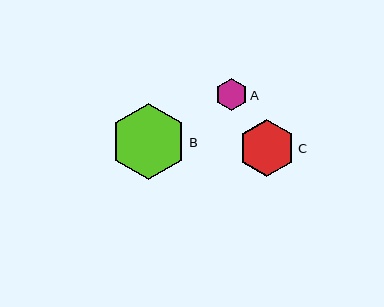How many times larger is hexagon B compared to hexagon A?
Hexagon B is approximately 2.4 times the size of hexagon A.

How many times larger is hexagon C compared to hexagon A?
Hexagon C is approximately 1.8 times the size of hexagon A.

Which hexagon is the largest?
Hexagon B is the largest with a size of approximately 76 pixels.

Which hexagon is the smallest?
Hexagon A is the smallest with a size of approximately 32 pixels.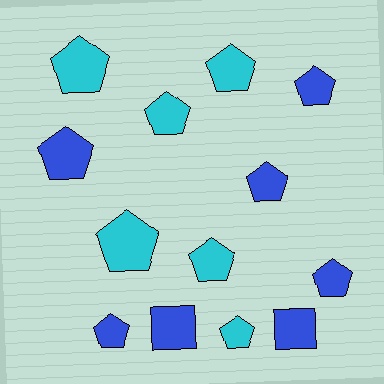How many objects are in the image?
There are 13 objects.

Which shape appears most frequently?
Pentagon, with 11 objects.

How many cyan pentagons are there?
There are 6 cyan pentagons.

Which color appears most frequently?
Blue, with 7 objects.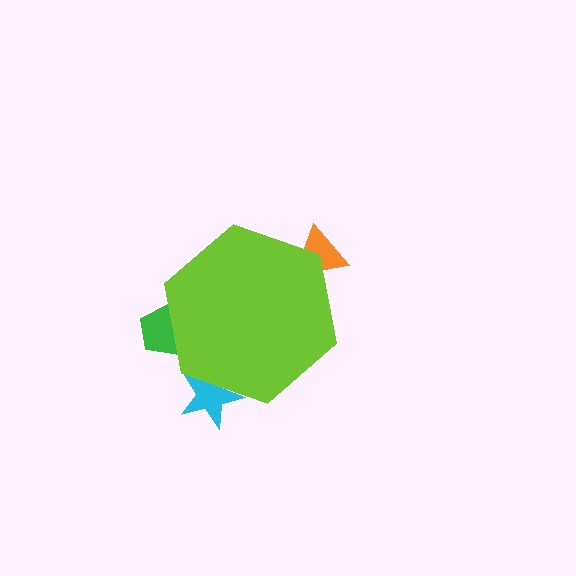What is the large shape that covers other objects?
A lime hexagon.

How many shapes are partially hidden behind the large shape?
3 shapes are partially hidden.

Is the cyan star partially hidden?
Yes, the cyan star is partially hidden behind the lime hexagon.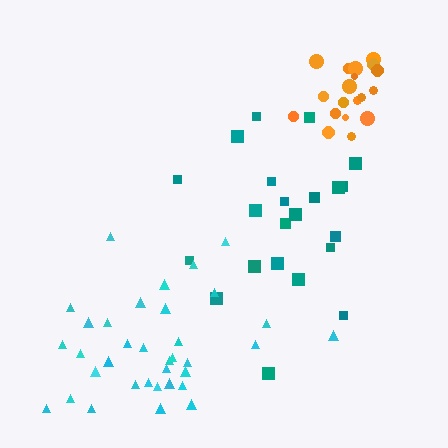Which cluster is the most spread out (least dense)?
Teal.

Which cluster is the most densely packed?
Orange.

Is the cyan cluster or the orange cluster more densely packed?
Orange.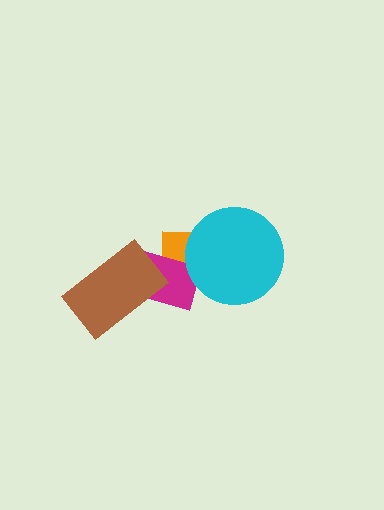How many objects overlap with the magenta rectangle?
2 objects overlap with the magenta rectangle.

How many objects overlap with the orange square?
2 objects overlap with the orange square.